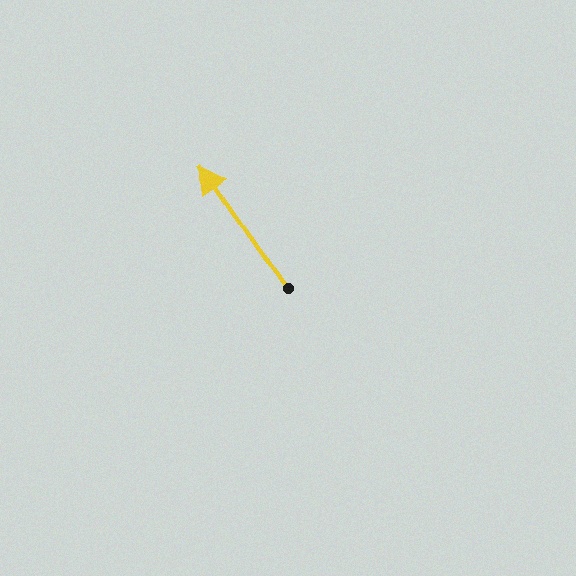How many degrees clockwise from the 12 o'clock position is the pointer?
Approximately 325 degrees.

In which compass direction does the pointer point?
Northwest.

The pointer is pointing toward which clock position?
Roughly 11 o'clock.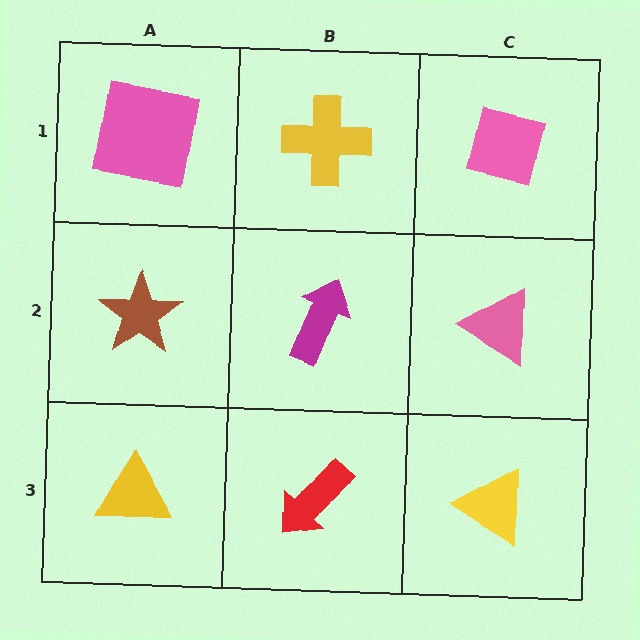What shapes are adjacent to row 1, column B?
A magenta arrow (row 2, column B), a pink square (row 1, column A), a pink square (row 1, column C).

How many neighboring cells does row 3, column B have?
3.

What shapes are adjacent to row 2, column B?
A yellow cross (row 1, column B), a red arrow (row 3, column B), a brown star (row 2, column A), a pink triangle (row 2, column C).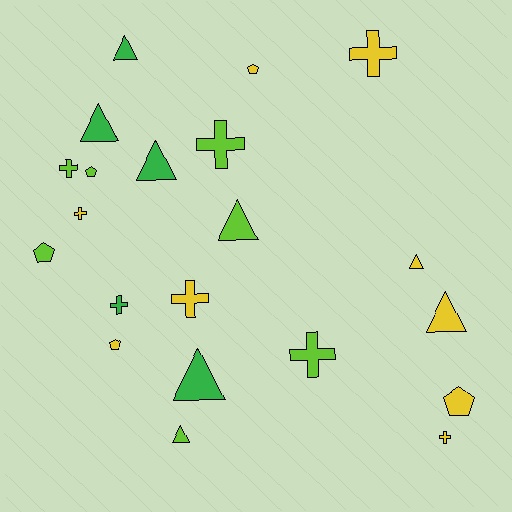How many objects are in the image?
There are 21 objects.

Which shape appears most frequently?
Cross, with 8 objects.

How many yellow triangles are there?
There are 2 yellow triangles.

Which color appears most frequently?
Yellow, with 9 objects.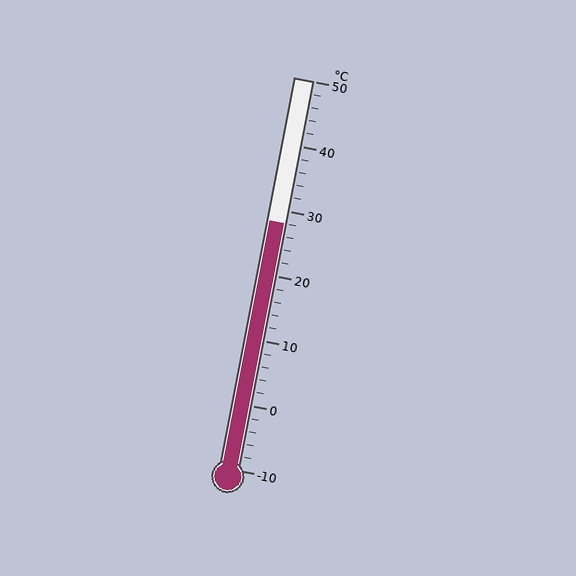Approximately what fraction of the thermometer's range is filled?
The thermometer is filled to approximately 65% of its range.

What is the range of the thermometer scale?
The thermometer scale ranges from -10°C to 50°C.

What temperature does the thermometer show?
The thermometer shows approximately 28°C.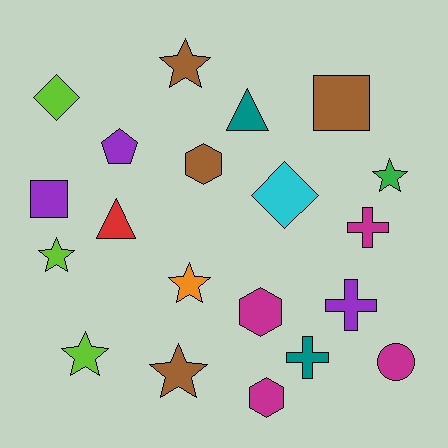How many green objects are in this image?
There is 1 green object.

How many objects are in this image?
There are 20 objects.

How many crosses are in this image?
There are 3 crosses.